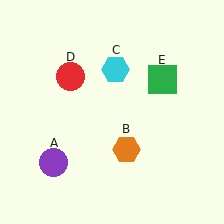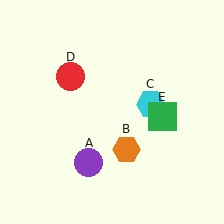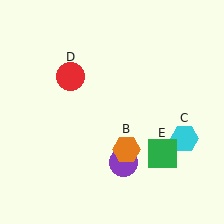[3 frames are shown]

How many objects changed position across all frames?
3 objects changed position: purple circle (object A), cyan hexagon (object C), green square (object E).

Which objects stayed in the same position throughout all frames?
Orange hexagon (object B) and red circle (object D) remained stationary.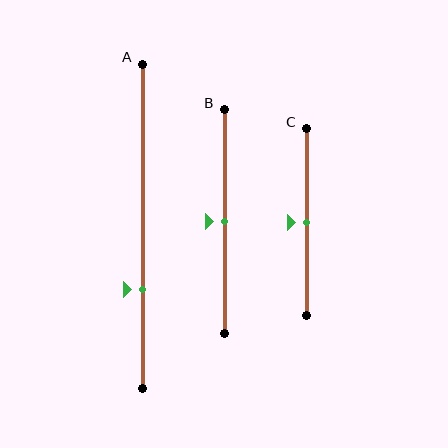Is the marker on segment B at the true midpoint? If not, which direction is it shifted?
Yes, the marker on segment B is at the true midpoint.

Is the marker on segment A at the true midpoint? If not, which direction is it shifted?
No, the marker on segment A is shifted downward by about 19% of the segment length.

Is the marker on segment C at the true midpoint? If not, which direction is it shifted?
Yes, the marker on segment C is at the true midpoint.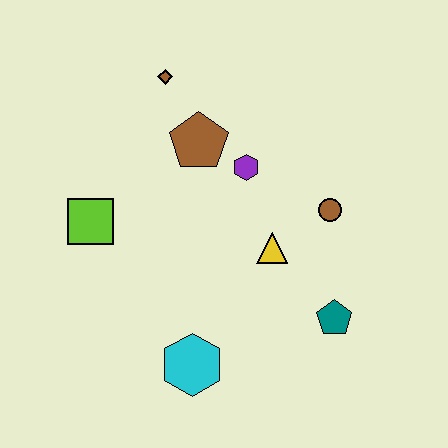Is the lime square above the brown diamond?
No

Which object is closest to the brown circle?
The yellow triangle is closest to the brown circle.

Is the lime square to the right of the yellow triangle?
No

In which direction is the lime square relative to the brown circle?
The lime square is to the left of the brown circle.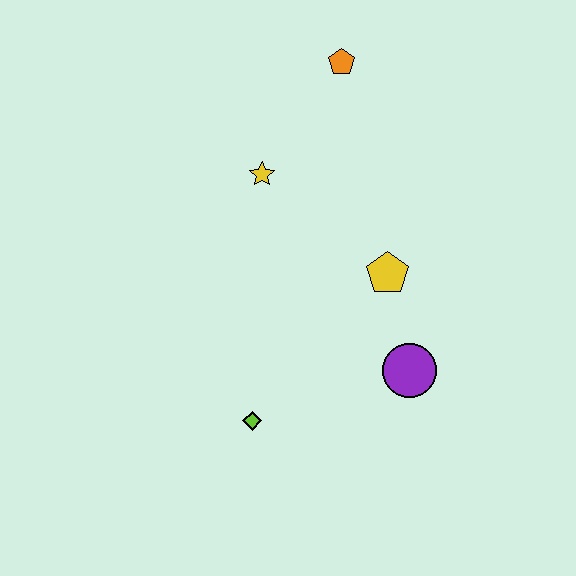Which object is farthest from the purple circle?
The orange pentagon is farthest from the purple circle.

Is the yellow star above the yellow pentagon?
Yes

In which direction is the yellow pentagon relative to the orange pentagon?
The yellow pentagon is below the orange pentagon.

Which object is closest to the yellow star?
The orange pentagon is closest to the yellow star.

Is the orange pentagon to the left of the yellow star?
No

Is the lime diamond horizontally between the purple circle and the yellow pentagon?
No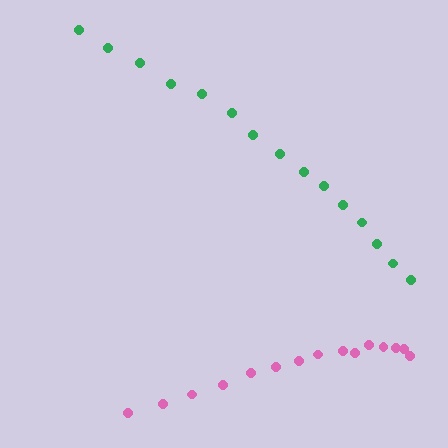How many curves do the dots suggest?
There are 2 distinct paths.